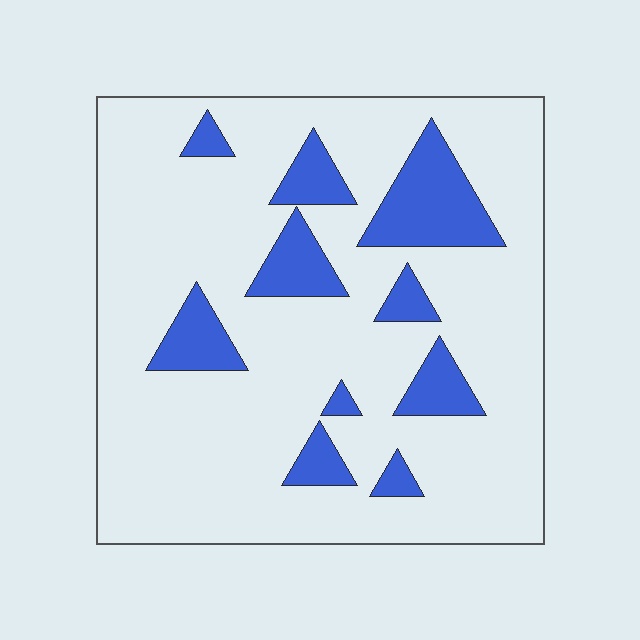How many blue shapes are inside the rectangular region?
10.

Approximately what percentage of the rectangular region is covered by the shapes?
Approximately 15%.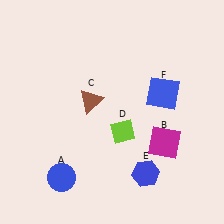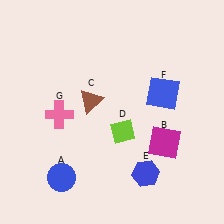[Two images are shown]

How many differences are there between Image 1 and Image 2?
There is 1 difference between the two images.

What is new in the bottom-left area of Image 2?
A pink cross (G) was added in the bottom-left area of Image 2.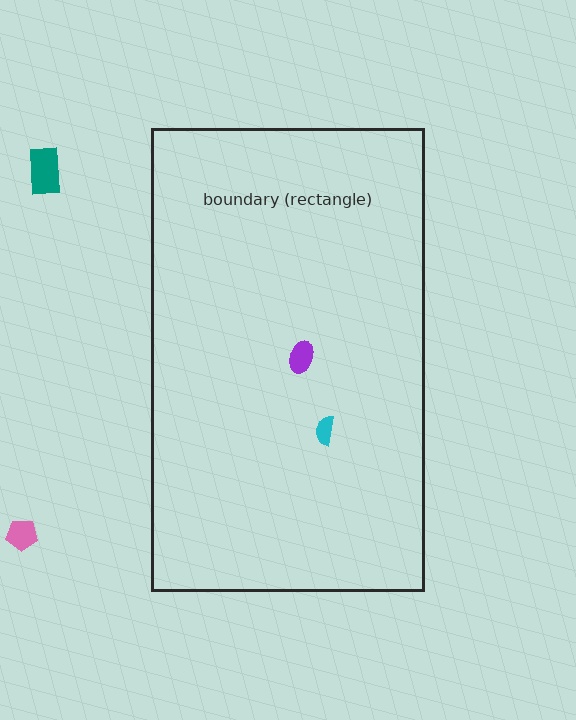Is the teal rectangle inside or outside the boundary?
Outside.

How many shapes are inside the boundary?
2 inside, 2 outside.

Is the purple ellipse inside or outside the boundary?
Inside.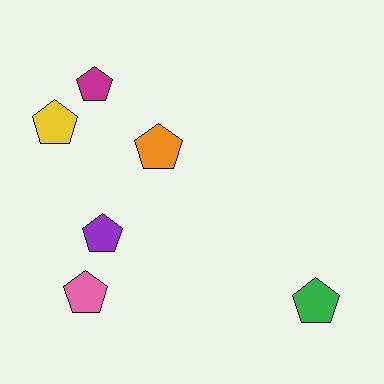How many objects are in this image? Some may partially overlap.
There are 6 objects.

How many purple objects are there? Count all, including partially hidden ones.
There is 1 purple object.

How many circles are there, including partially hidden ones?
There are no circles.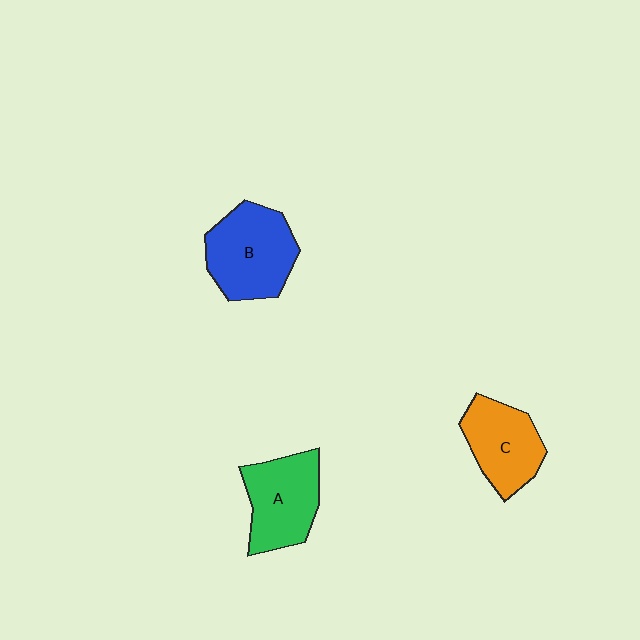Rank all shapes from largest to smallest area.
From largest to smallest: B (blue), A (green), C (orange).